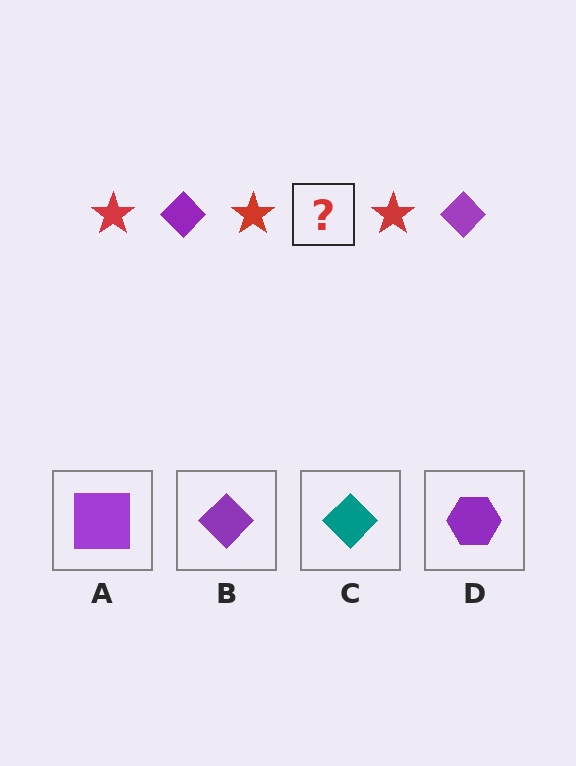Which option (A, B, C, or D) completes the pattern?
B.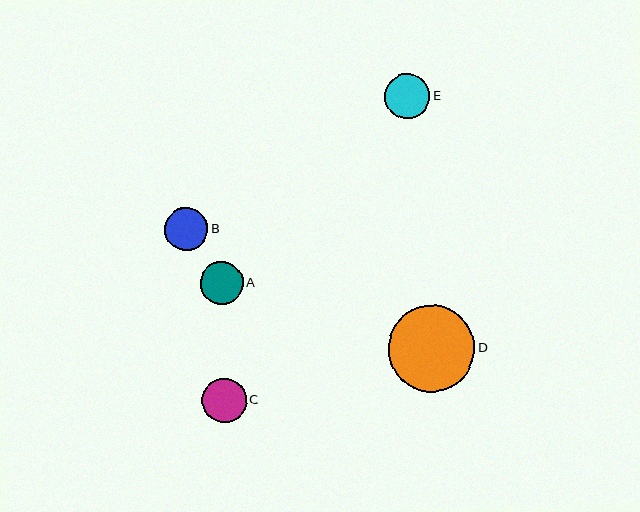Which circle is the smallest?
Circle A is the smallest with a size of approximately 43 pixels.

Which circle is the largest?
Circle D is the largest with a size of approximately 87 pixels.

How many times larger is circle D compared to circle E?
Circle D is approximately 1.9 times the size of circle E.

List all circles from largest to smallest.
From largest to smallest: D, E, C, B, A.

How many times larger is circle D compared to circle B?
Circle D is approximately 2.0 times the size of circle B.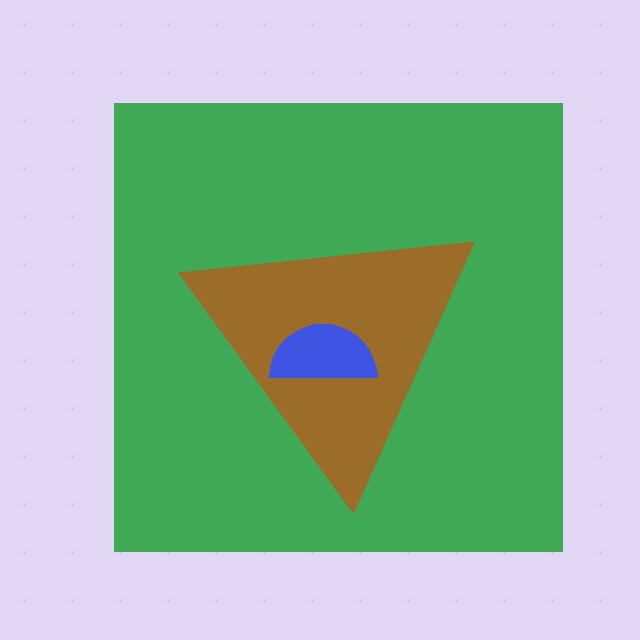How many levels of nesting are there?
3.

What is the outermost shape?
The green square.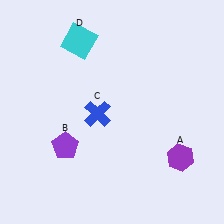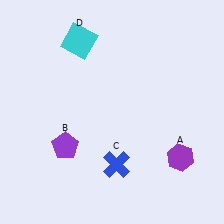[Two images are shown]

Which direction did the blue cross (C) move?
The blue cross (C) moved down.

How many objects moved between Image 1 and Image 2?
1 object moved between the two images.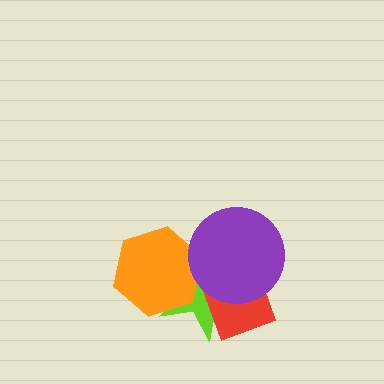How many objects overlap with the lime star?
3 objects overlap with the lime star.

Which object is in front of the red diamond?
The purple circle is in front of the red diamond.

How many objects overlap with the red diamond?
2 objects overlap with the red diamond.